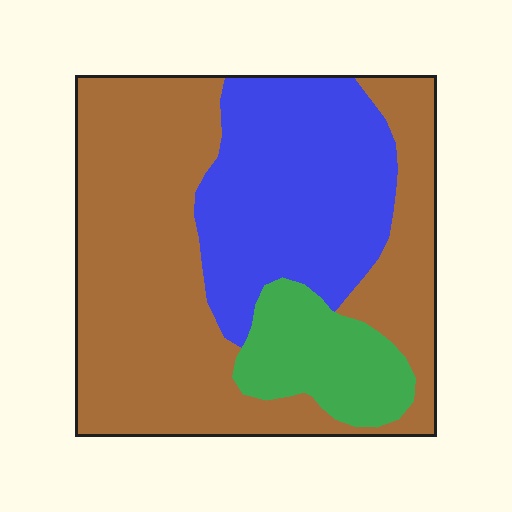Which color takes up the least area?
Green, at roughly 15%.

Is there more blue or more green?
Blue.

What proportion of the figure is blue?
Blue takes up about one third (1/3) of the figure.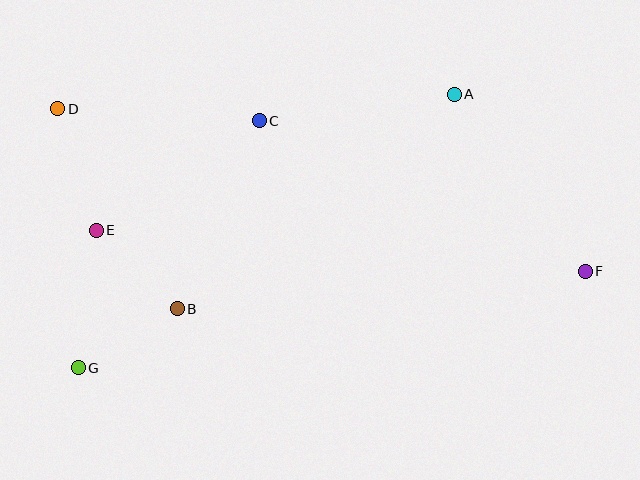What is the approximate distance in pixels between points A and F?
The distance between A and F is approximately 221 pixels.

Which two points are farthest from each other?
Points D and F are farthest from each other.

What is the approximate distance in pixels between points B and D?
The distance between B and D is approximately 233 pixels.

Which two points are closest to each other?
Points B and E are closest to each other.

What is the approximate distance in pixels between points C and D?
The distance between C and D is approximately 202 pixels.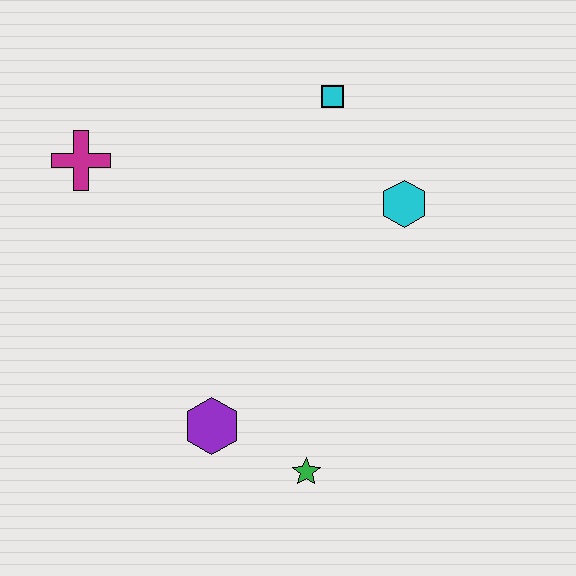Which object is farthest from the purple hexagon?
The cyan square is farthest from the purple hexagon.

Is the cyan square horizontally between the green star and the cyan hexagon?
Yes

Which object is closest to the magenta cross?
The cyan square is closest to the magenta cross.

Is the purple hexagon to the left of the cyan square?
Yes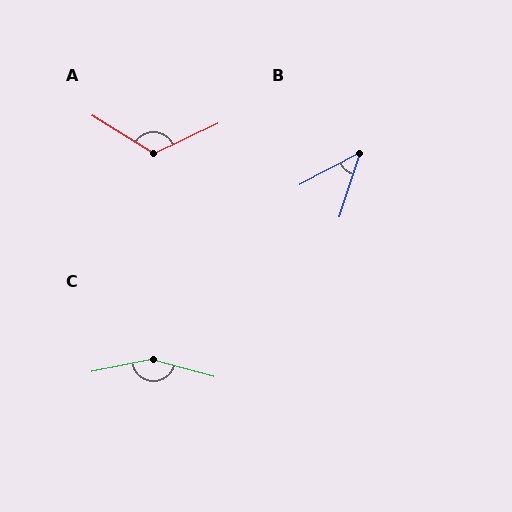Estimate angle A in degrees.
Approximately 123 degrees.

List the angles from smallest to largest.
B (45°), A (123°), C (153°).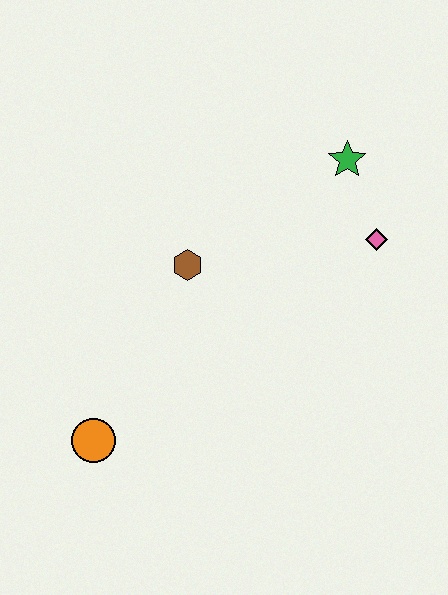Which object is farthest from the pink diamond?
The orange circle is farthest from the pink diamond.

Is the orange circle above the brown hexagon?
No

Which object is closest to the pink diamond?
The green star is closest to the pink diamond.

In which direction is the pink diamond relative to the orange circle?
The pink diamond is to the right of the orange circle.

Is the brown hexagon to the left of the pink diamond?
Yes